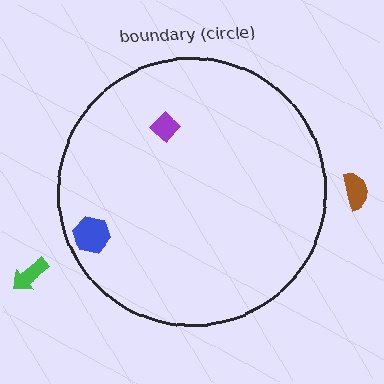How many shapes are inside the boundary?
2 inside, 2 outside.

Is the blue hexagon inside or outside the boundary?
Inside.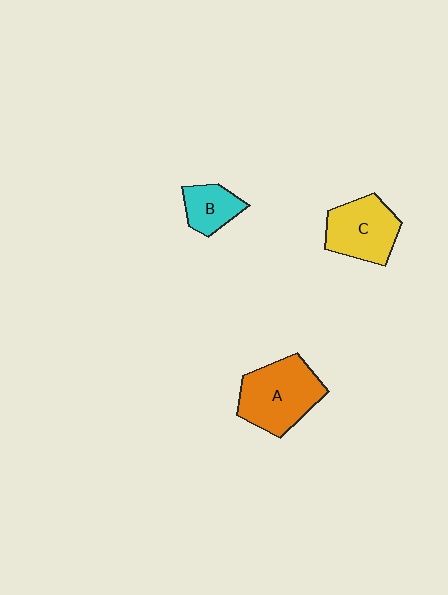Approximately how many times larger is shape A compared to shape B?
Approximately 2.1 times.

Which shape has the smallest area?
Shape B (cyan).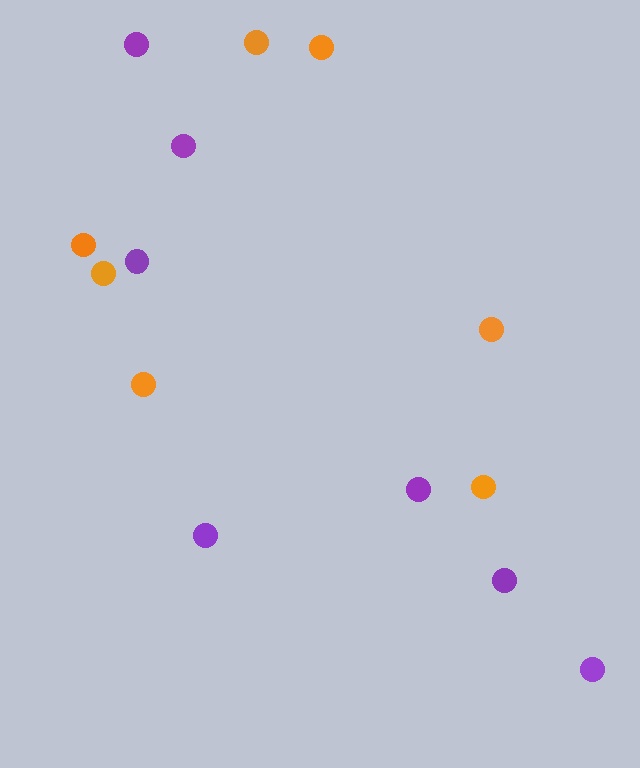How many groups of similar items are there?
There are 2 groups: one group of purple circles (7) and one group of orange circles (7).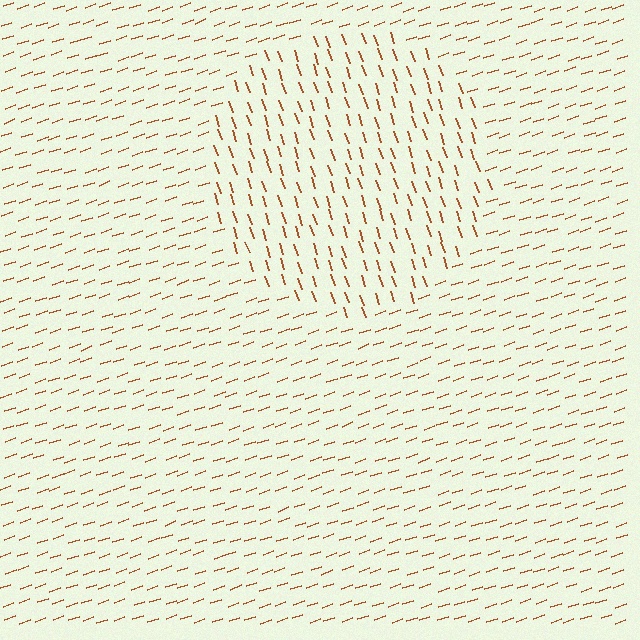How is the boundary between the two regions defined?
The boundary is defined purely by a change in line orientation (approximately 90 degrees difference). All lines are the same color and thickness.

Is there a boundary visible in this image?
Yes, there is a texture boundary formed by a change in line orientation.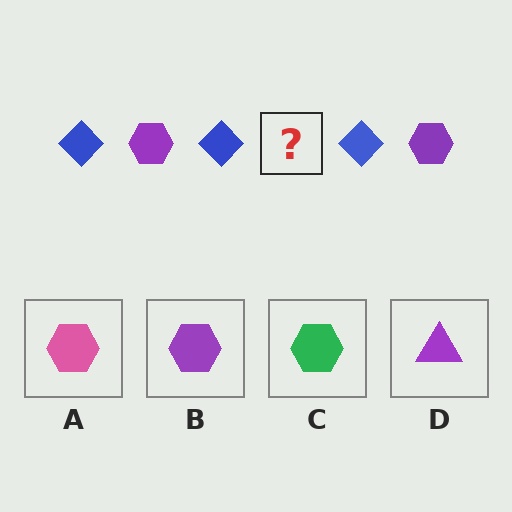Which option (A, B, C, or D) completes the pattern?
B.